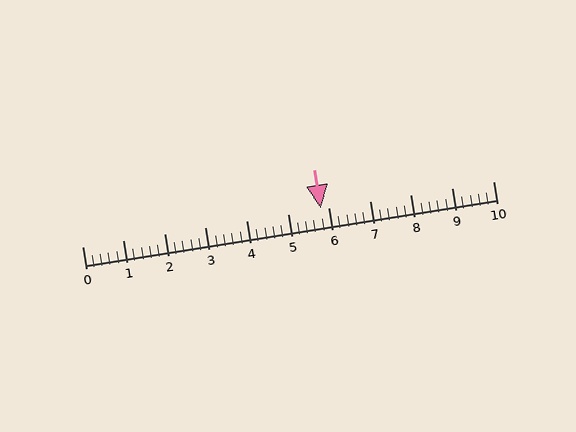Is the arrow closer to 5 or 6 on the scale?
The arrow is closer to 6.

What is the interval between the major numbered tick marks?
The major tick marks are spaced 1 units apart.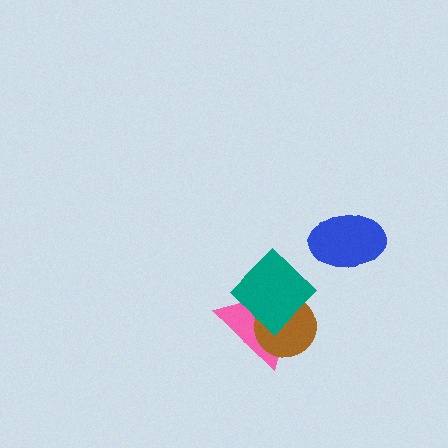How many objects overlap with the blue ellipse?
0 objects overlap with the blue ellipse.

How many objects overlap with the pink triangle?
2 objects overlap with the pink triangle.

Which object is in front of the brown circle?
The teal diamond is in front of the brown circle.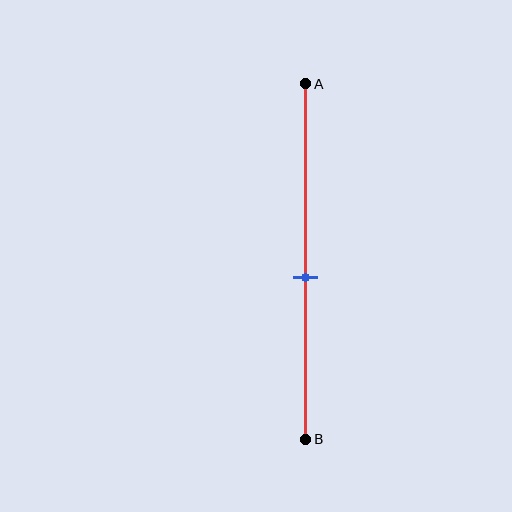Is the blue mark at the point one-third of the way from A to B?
No, the mark is at about 55% from A, not at the 33% one-third point.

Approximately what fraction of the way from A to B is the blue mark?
The blue mark is approximately 55% of the way from A to B.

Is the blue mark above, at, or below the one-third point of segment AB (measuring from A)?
The blue mark is below the one-third point of segment AB.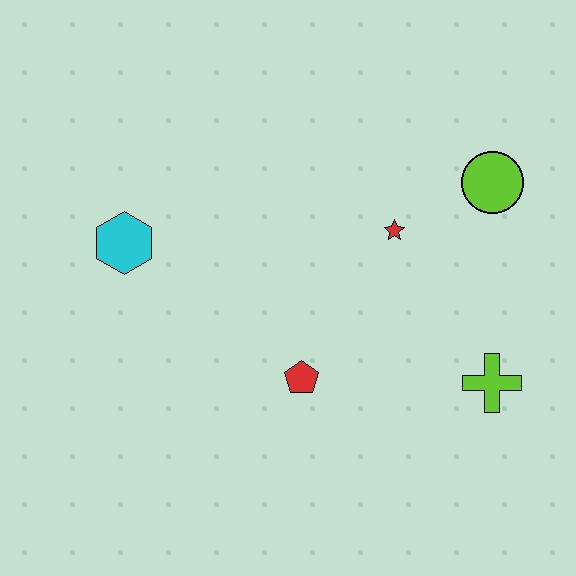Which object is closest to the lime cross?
The red star is closest to the lime cross.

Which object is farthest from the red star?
The cyan hexagon is farthest from the red star.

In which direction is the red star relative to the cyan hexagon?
The red star is to the right of the cyan hexagon.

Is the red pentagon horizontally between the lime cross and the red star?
No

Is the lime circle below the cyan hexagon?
No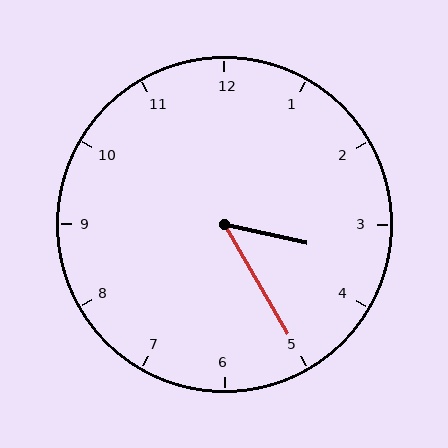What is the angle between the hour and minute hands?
Approximately 48 degrees.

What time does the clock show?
3:25.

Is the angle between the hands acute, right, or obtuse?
It is acute.